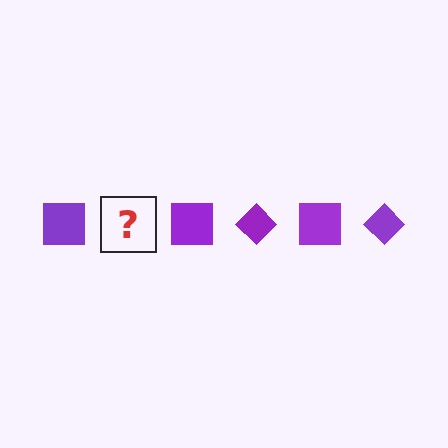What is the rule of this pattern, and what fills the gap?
The rule is that the pattern cycles through square, diamond shapes in purple. The gap should be filled with a purple diamond.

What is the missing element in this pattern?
The missing element is a purple diamond.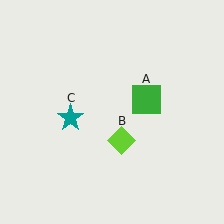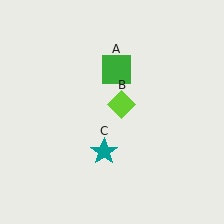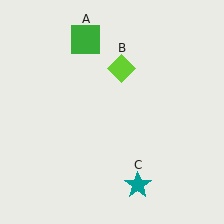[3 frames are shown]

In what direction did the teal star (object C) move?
The teal star (object C) moved down and to the right.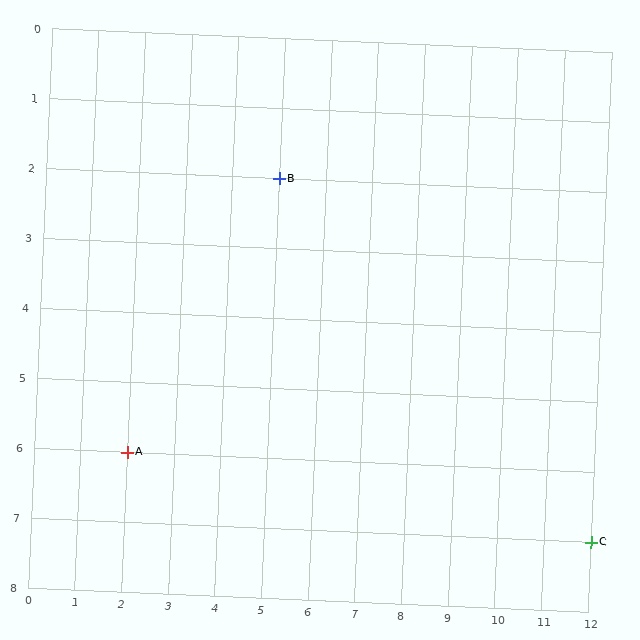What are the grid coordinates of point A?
Point A is at grid coordinates (2, 6).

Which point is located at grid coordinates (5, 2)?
Point B is at (5, 2).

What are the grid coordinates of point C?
Point C is at grid coordinates (12, 7).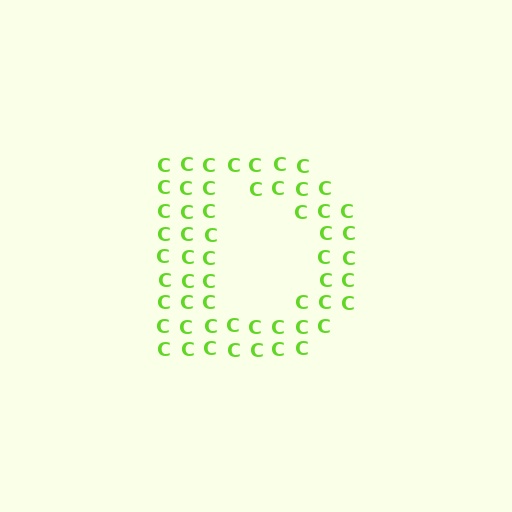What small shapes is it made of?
It is made of small letter C's.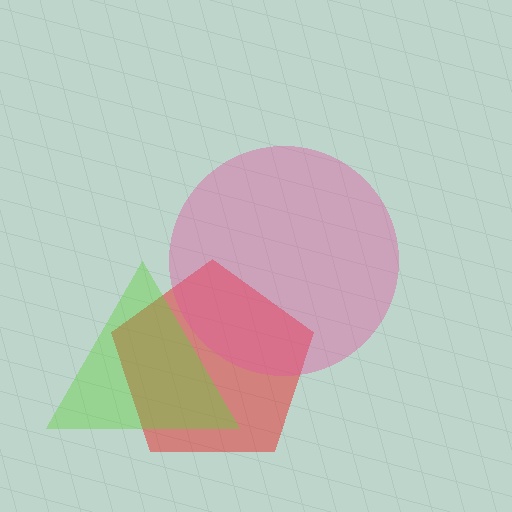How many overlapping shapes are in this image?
There are 3 overlapping shapes in the image.